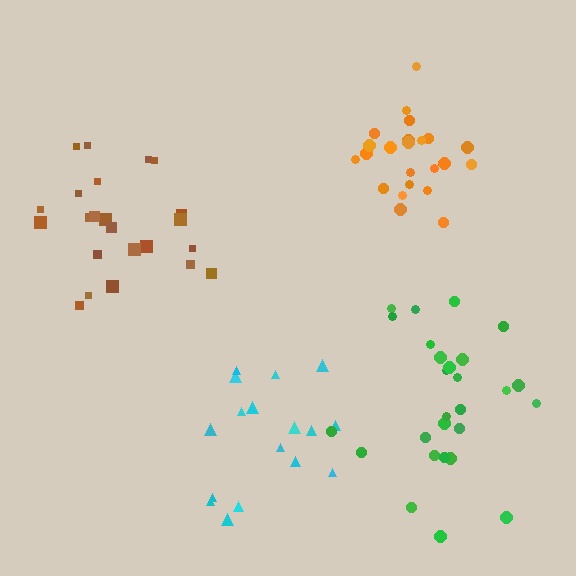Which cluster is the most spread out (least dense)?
Green.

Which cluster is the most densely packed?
Brown.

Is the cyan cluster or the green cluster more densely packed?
Cyan.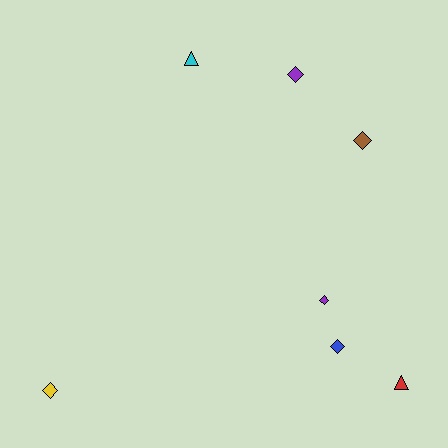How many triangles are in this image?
There are 2 triangles.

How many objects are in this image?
There are 7 objects.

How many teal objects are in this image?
There are no teal objects.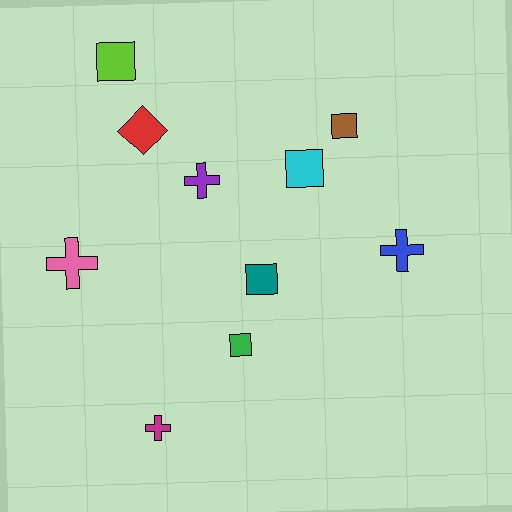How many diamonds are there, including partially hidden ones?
There is 1 diamond.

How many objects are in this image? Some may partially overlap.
There are 10 objects.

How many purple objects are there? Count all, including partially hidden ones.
There is 1 purple object.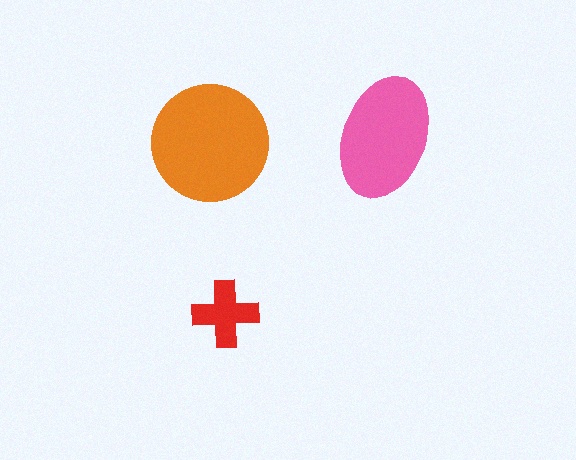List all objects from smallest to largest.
The red cross, the pink ellipse, the orange circle.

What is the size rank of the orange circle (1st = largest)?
1st.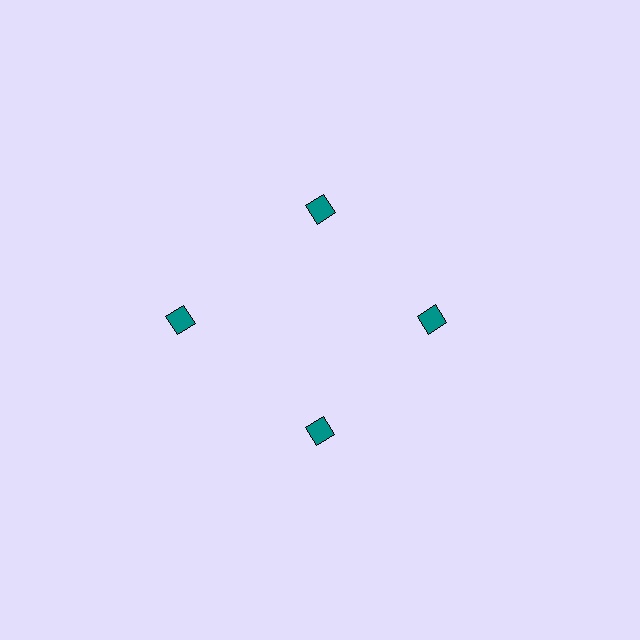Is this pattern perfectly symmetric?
No. The 4 teal squares are arranged in a ring, but one element near the 9 o'clock position is pushed outward from the center, breaking the 4-fold rotational symmetry.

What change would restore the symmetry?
The symmetry would be restored by moving it inward, back onto the ring so that all 4 squares sit at equal angles and equal distance from the center.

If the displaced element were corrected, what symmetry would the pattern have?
It would have 4-fold rotational symmetry — the pattern would map onto itself every 90 degrees.